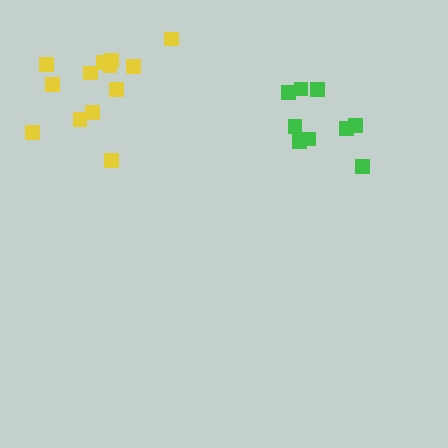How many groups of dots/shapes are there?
There are 2 groups.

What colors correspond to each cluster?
The clusters are colored: green, yellow.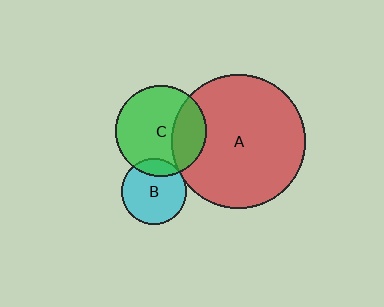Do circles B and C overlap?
Yes.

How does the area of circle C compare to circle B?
Approximately 1.9 times.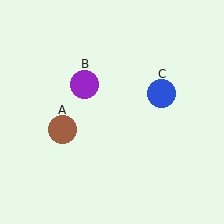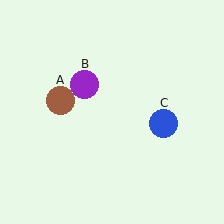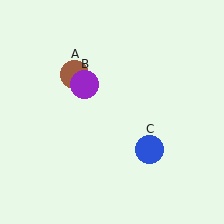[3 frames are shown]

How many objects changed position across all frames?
2 objects changed position: brown circle (object A), blue circle (object C).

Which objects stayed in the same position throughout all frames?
Purple circle (object B) remained stationary.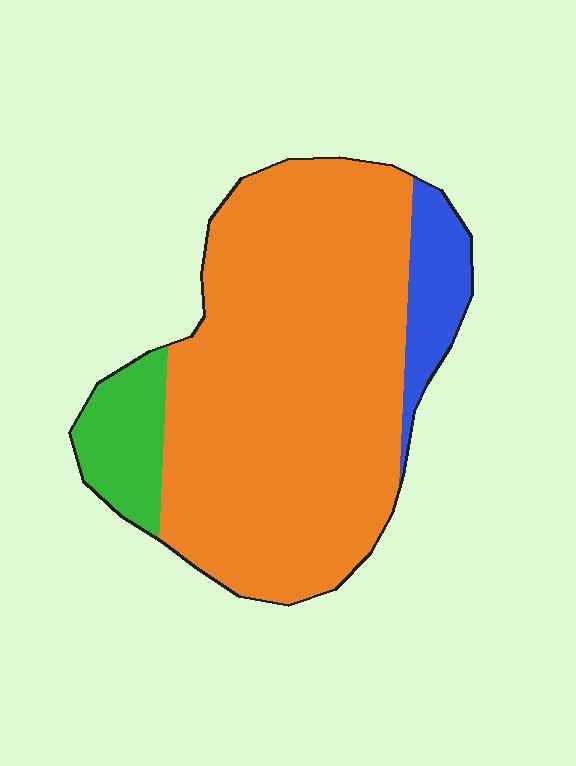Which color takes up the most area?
Orange, at roughly 80%.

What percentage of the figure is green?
Green covers 11% of the figure.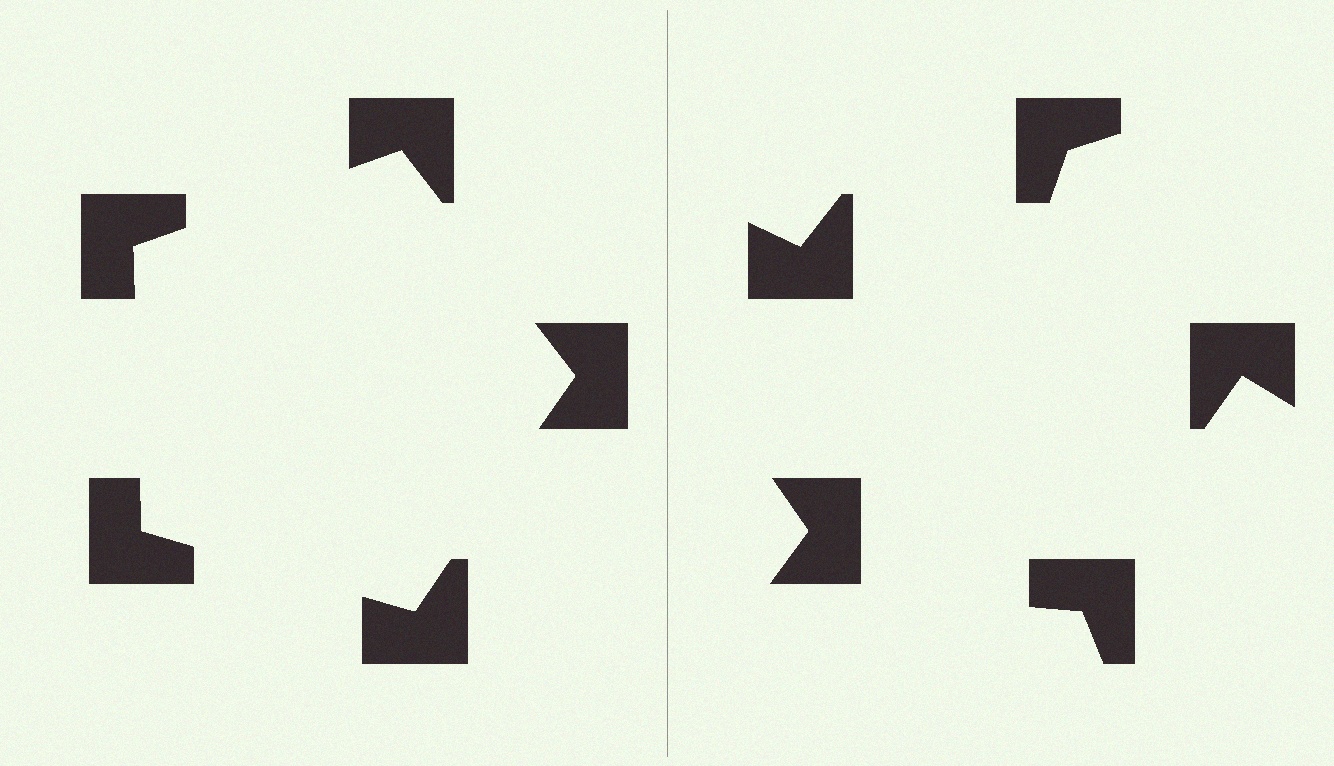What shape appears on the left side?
An illusory pentagon.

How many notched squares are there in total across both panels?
10 — 5 on each side.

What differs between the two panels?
The notched squares are positioned identically on both sides; only the wedge orientations differ. On the left they align to a pentagon; on the right they are misaligned.